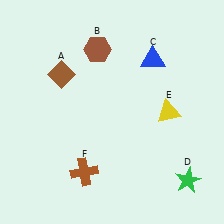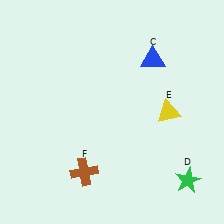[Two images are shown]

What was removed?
The brown diamond (A), the brown hexagon (B) were removed in Image 2.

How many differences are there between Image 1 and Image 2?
There are 2 differences between the two images.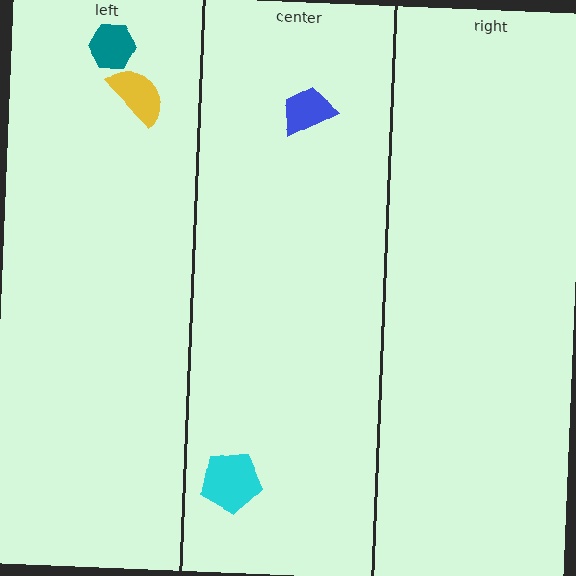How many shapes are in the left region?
2.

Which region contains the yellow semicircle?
The left region.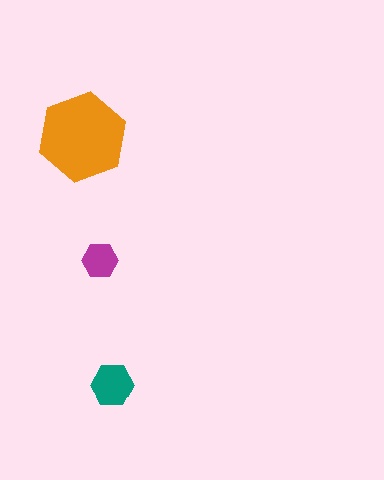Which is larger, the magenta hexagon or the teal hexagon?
The teal one.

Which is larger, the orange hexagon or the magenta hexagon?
The orange one.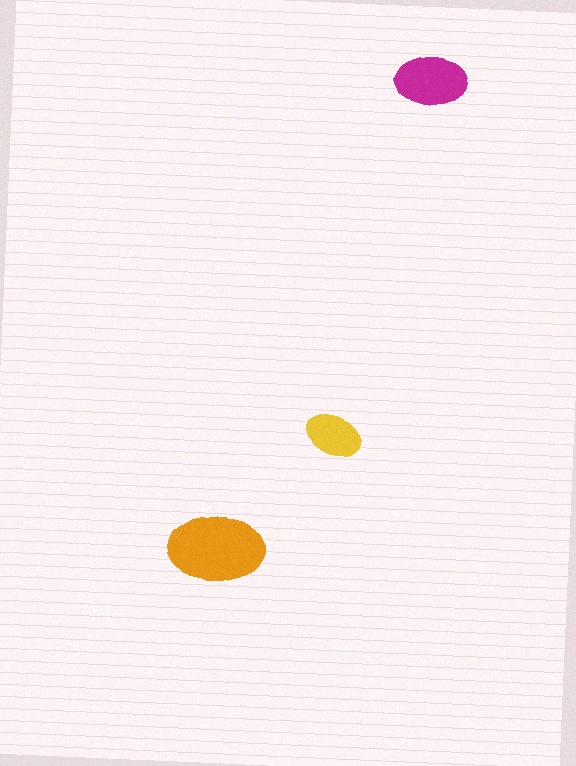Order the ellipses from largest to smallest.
the orange one, the magenta one, the yellow one.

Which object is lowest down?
The orange ellipse is bottommost.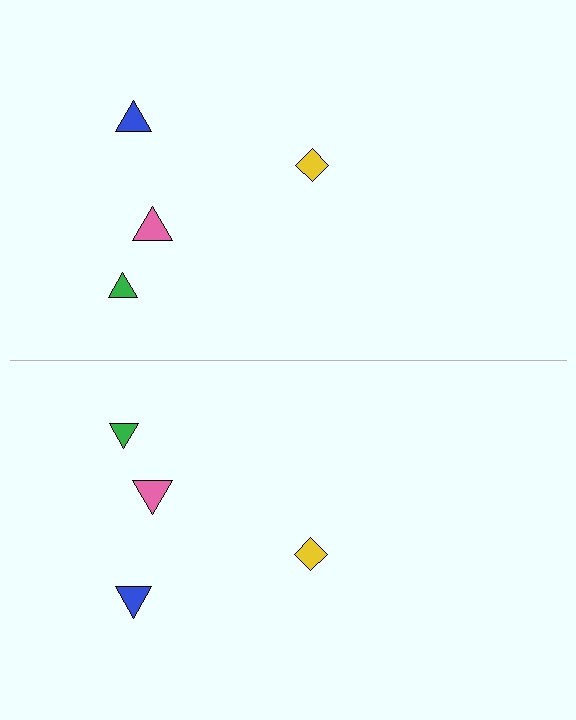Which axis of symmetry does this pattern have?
The pattern has a horizontal axis of symmetry running through the center of the image.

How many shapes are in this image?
There are 8 shapes in this image.